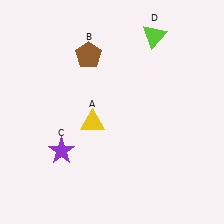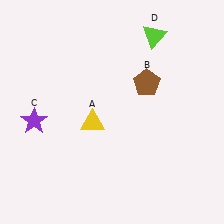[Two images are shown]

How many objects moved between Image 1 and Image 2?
2 objects moved between the two images.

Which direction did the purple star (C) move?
The purple star (C) moved up.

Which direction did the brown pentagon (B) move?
The brown pentagon (B) moved right.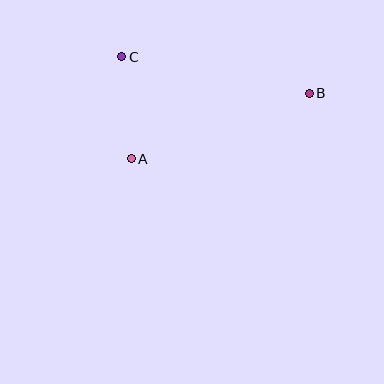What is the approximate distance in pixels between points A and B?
The distance between A and B is approximately 190 pixels.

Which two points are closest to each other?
Points A and C are closest to each other.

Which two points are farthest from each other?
Points B and C are farthest from each other.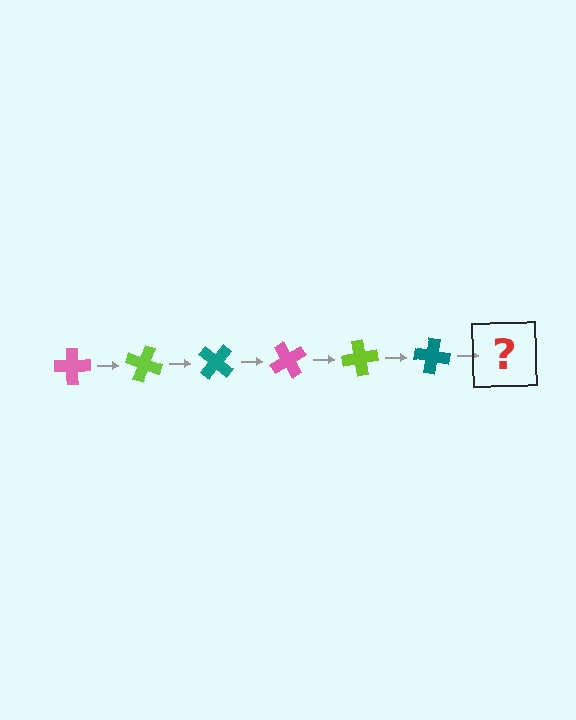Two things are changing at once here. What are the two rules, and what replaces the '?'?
The two rules are that it rotates 20 degrees each step and the color cycles through pink, lime, and teal. The '?' should be a pink cross, rotated 120 degrees from the start.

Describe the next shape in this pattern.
It should be a pink cross, rotated 120 degrees from the start.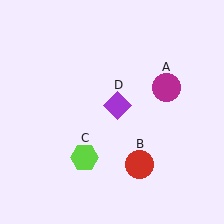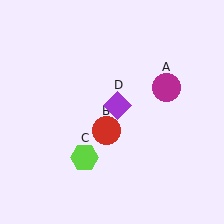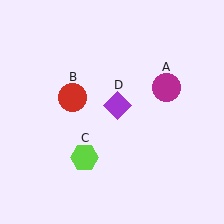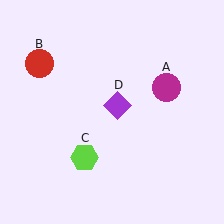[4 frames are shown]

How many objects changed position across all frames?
1 object changed position: red circle (object B).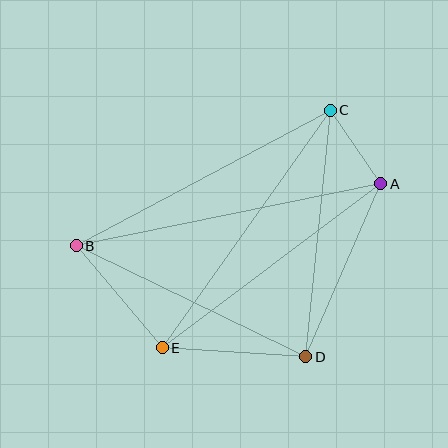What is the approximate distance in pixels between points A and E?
The distance between A and E is approximately 273 pixels.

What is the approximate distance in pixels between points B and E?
The distance between B and E is approximately 133 pixels.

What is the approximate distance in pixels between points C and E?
The distance between C and E is approximately 291 pixels.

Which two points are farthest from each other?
Points A and B are farthest from each other.